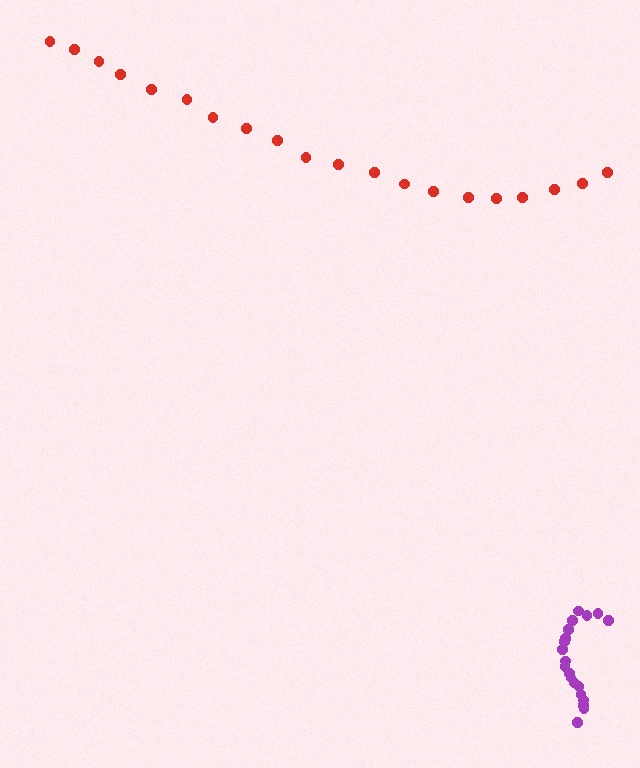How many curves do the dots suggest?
There are 2 distinct paths.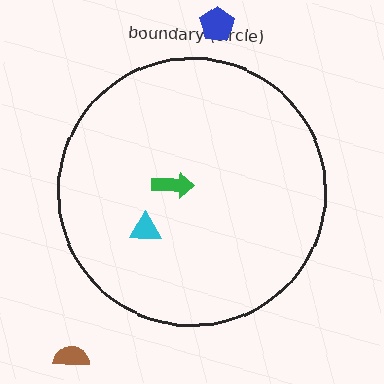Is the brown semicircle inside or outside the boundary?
Outside.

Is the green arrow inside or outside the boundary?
Inside.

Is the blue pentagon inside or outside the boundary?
Outside.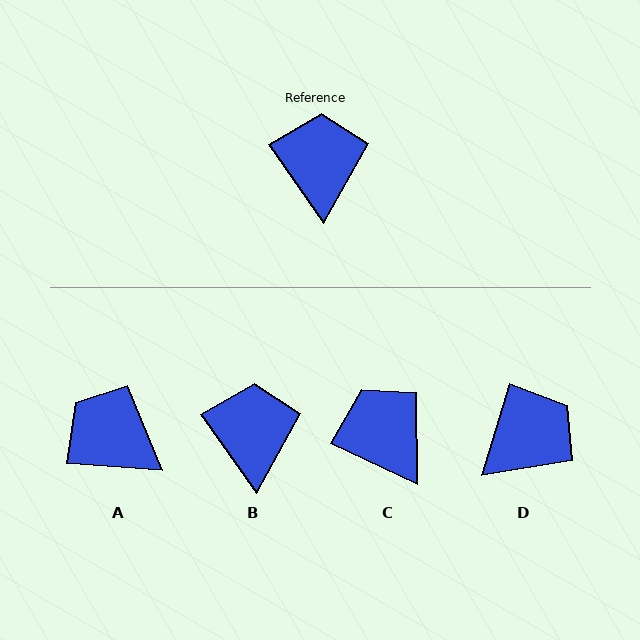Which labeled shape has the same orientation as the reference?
B.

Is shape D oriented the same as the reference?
No, it is off by about 52 degrees.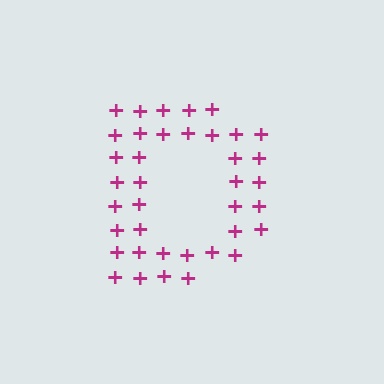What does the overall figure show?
The overall figure shows the letter D.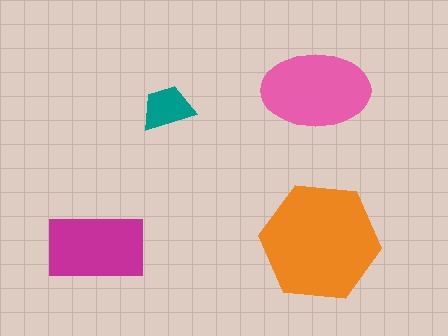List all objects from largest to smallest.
The orange hexagon, the pink ellipse, the magenta rectangle, the teal trapezoid.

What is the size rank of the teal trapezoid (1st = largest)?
4th.